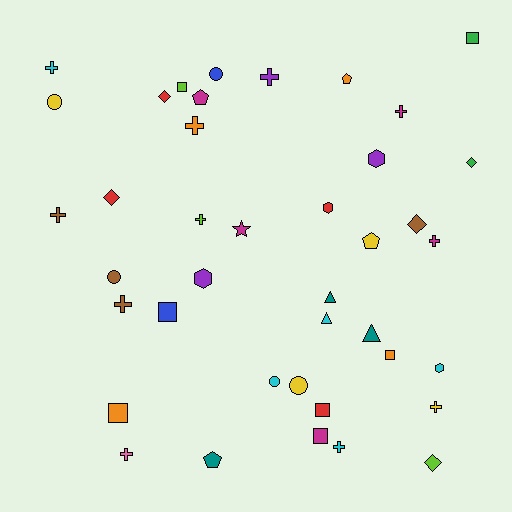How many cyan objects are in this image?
There are 5 cyan objects.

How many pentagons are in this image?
There are 4 pentagons.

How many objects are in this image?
There are 40 objects.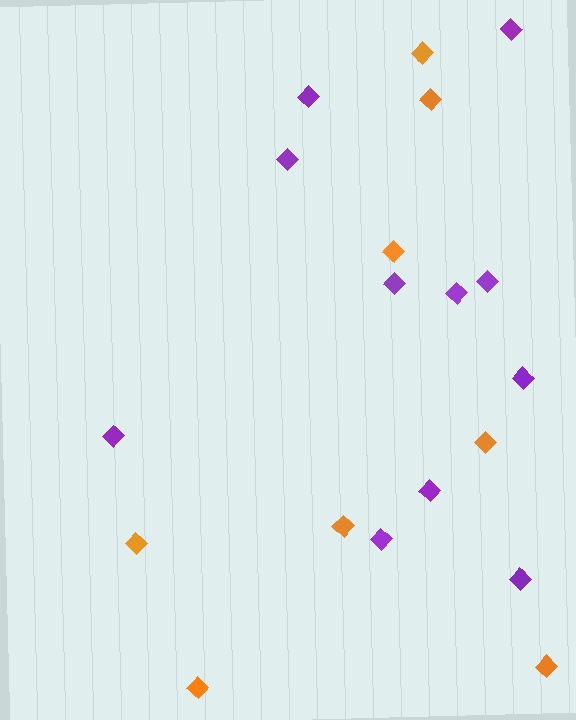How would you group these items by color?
There are 2 groups: one group of purple diamonds (11) and one group of orange diamonds (8).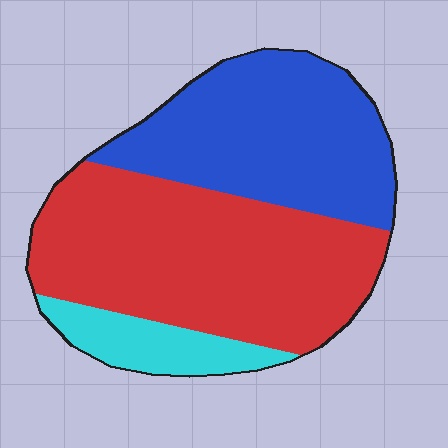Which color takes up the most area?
Red, at roughly 50%.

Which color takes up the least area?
Cyan, at roughly 10%.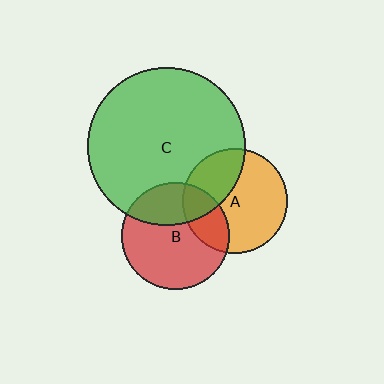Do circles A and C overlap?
Yes.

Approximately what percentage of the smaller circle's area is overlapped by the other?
Approximately 35%.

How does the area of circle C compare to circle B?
Approximately 2.2 times.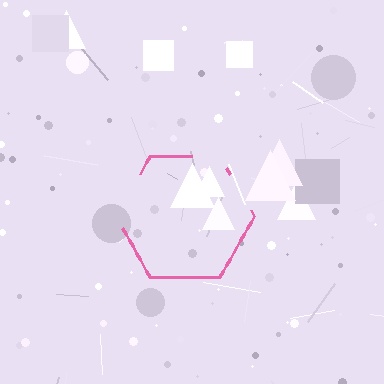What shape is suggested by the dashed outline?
The dashed outline suggests a hexagon.